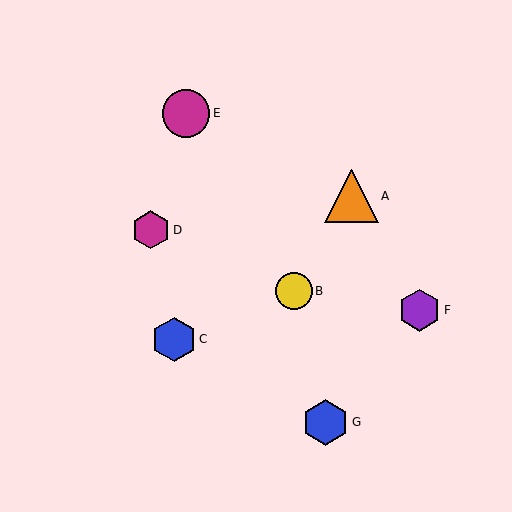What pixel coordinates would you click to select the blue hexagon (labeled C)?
Click at (174, 339) to select the blue hexagon C.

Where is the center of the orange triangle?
The center of the orange triangle is at (351, 196).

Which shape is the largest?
The orange triangle (labeled A) is the largest.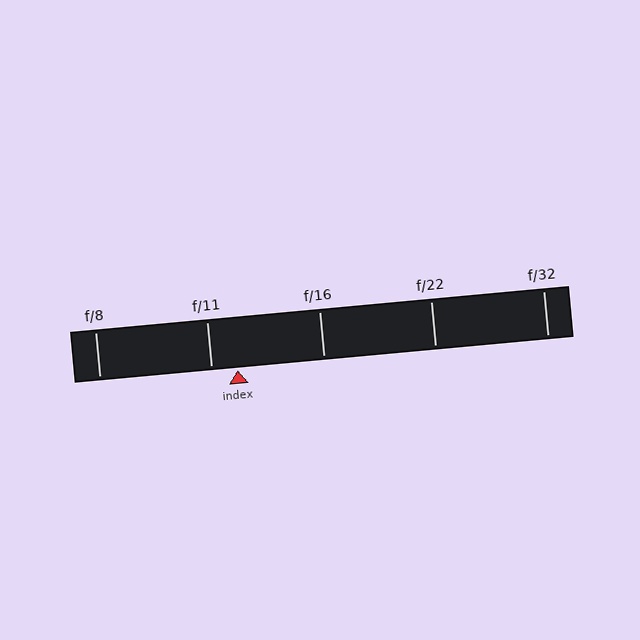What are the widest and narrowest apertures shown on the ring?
The widest aperture shown is f/8 and the narrowest is f/32.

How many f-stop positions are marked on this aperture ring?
There are 5 f-stop positions marked.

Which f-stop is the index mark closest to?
The index mark is closest to f/11.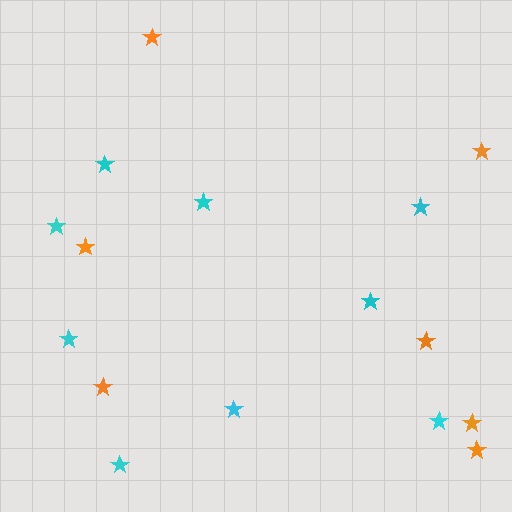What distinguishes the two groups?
There are 2 groups: one group of cyan stars (9) and one group of orange stars (7).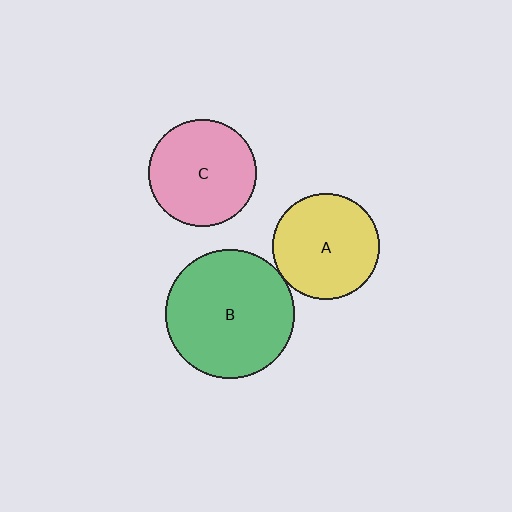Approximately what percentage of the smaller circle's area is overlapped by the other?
Approximately 5%.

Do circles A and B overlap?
Yes.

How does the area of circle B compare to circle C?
Approximately 1.4 times.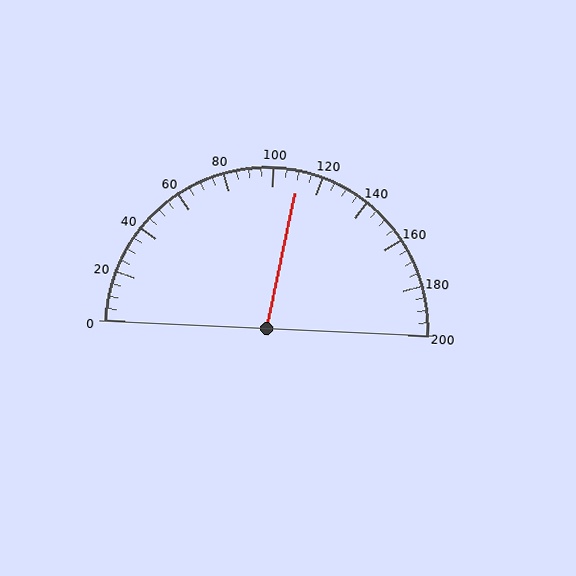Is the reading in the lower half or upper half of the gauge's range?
The reading is in the upper half of the range (0 to 200).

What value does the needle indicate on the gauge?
The needle indicates approximately 110.